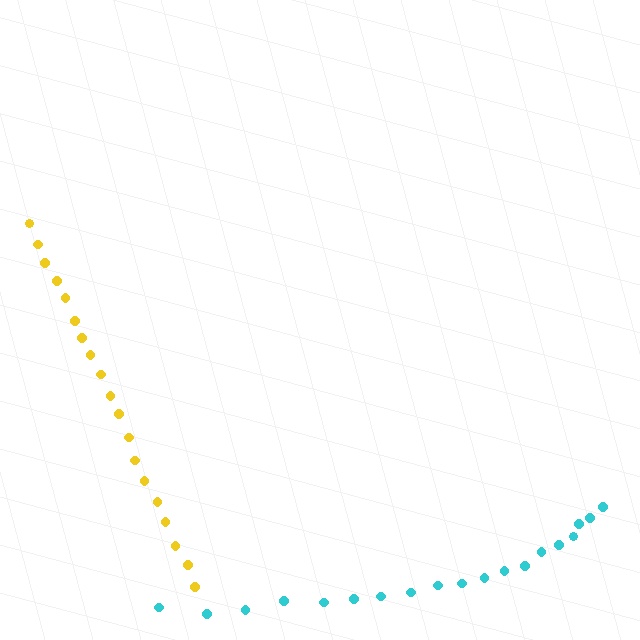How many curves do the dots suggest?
There are 2 distinct paths.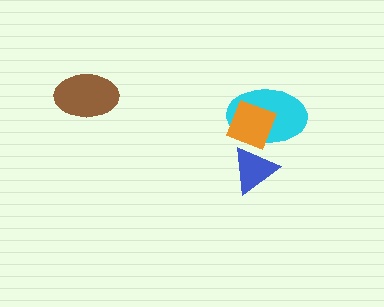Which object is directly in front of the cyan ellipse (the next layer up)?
The orange diamond is directly in front of the cyan ellipse.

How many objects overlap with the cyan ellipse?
2 objects overlap with the cyan ellipse.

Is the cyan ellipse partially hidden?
Yes, it is partially covered by another shape.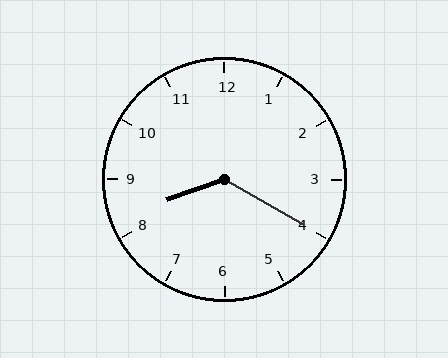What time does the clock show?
8:20.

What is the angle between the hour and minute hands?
Approximately 130 degrees.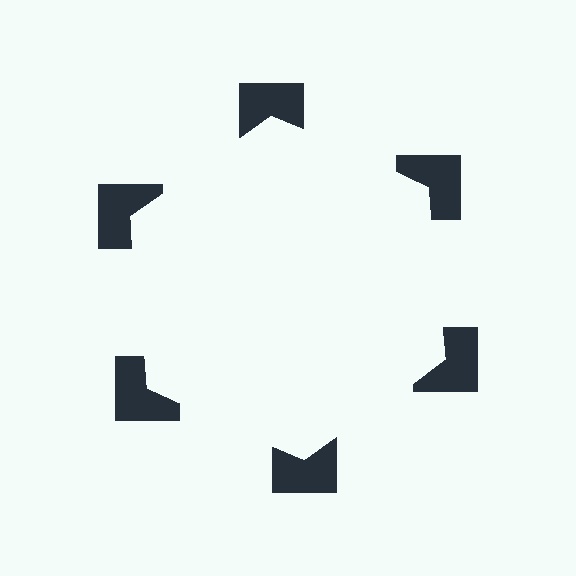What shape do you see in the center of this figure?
An illusory hexagon — its edges are inferred from the aligned wedge cuts in the notched squares, not physically drawn.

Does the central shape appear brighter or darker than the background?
It typically appears slightly brighter than the background, even though no actual brightness change is drawn.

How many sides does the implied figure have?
6 sides.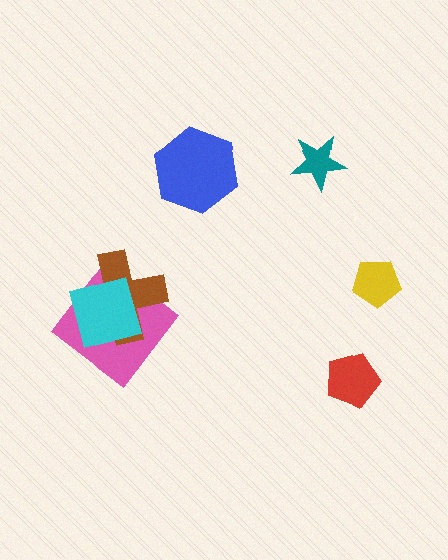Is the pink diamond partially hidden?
Yes, it is partially covered by another shape.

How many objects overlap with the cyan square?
2 objects overlap with the cyan square.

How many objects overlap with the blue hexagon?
0 objects overlap with the blue hexagon.